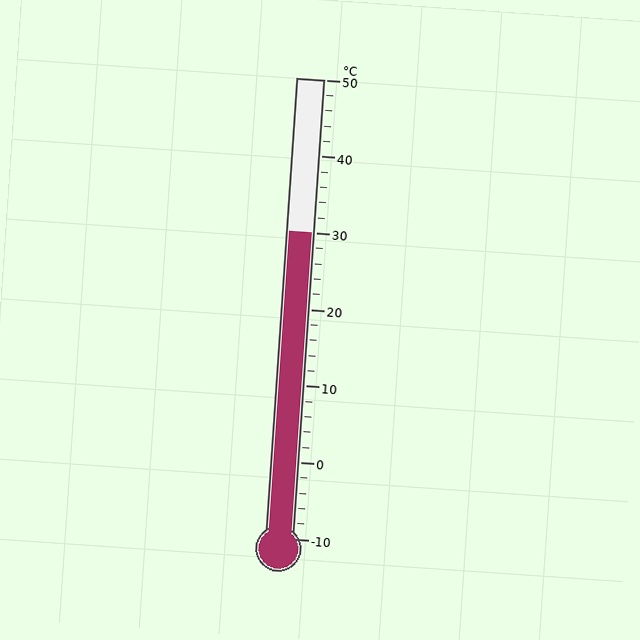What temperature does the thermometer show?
The thermometer shows approximately 30°C.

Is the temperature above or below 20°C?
The temperature is above 20°C.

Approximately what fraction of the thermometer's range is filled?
The thermometer is filled to approximately 65% of its range.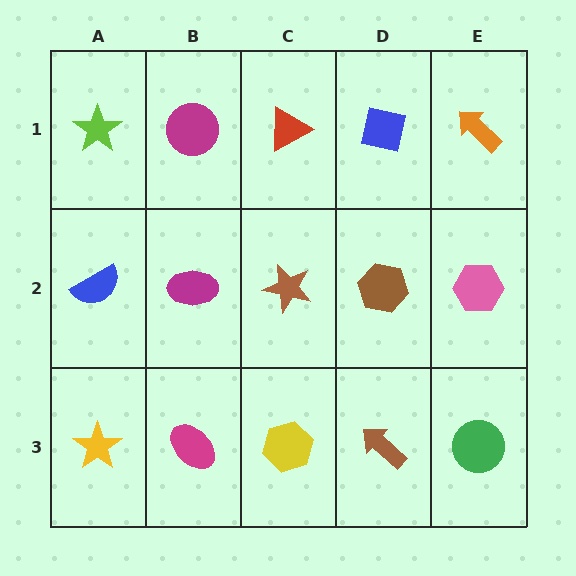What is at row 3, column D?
A brown arrow.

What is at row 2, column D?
A brown hexagon.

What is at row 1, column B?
A magenta circle.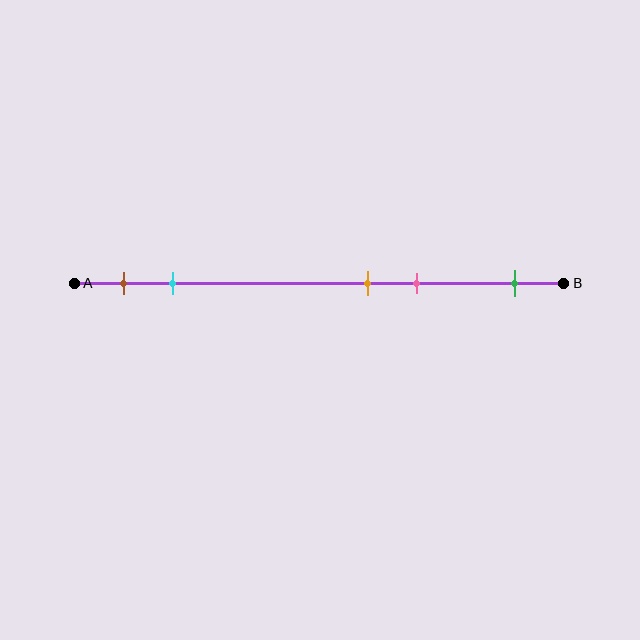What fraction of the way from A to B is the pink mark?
The pink mark is approximately 70% (0.7) of the way from A to B.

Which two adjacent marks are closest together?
The orange and pink marks are the closest adjacent pair.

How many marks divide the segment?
There are 5 marks dividing the segment.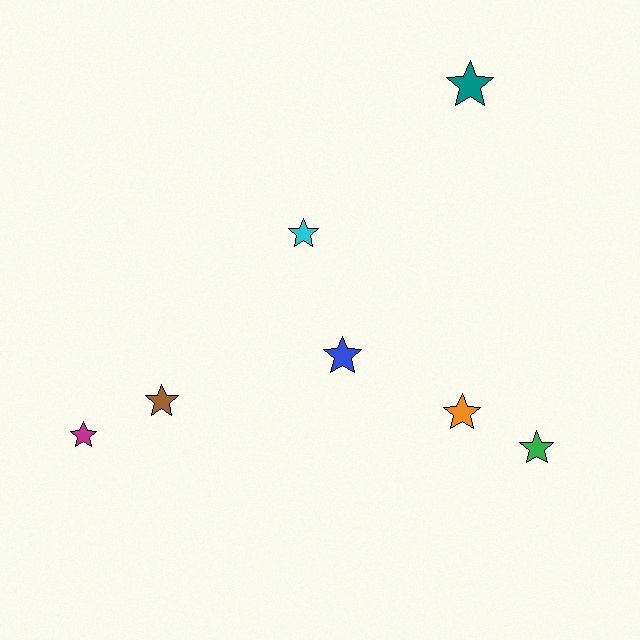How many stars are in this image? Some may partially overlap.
There are 7 stars.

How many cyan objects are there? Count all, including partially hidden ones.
There is 1 cyan object.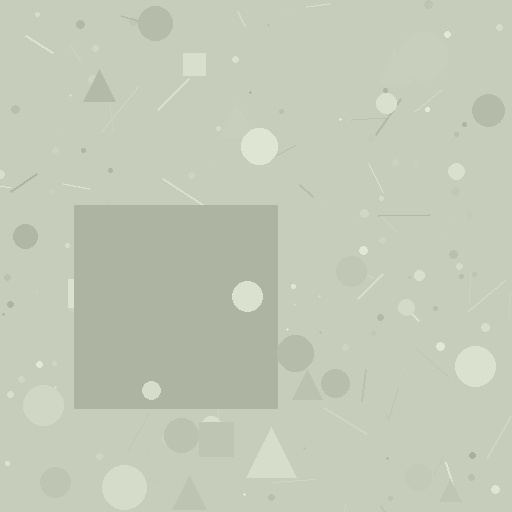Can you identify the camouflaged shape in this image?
The camouflaged shape is a square.